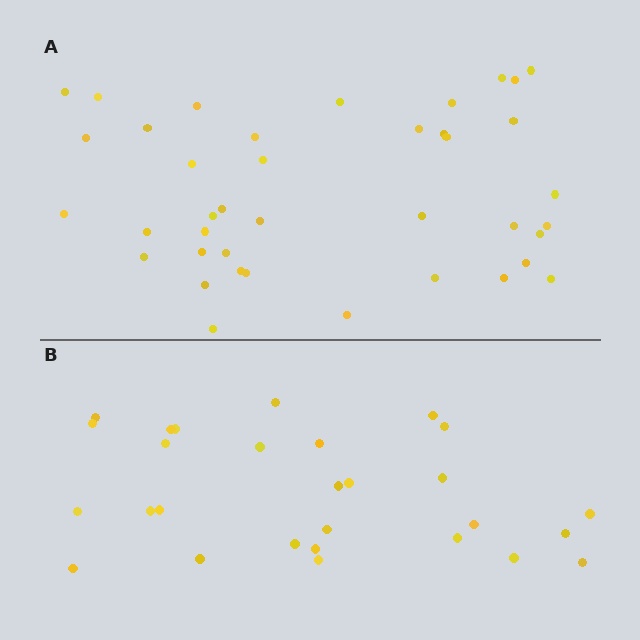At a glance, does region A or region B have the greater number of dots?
Region A (the top region) has more dots.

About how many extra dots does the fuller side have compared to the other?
Region A has roughly 12 or so more dots than region B.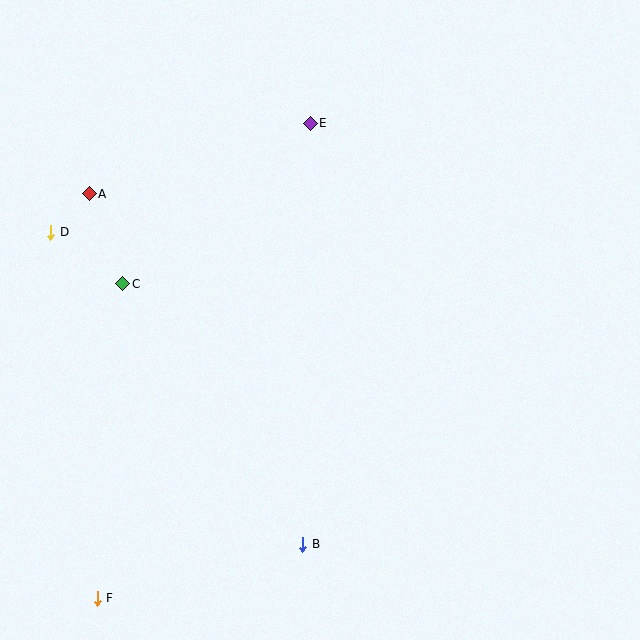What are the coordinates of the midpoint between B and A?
The midpoint between B and A is at (196, 369).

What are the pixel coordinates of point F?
Point F is at (97, 598).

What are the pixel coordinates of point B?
Point B is at (303, 544).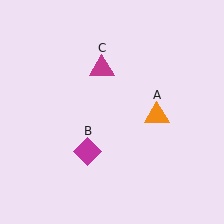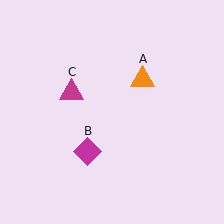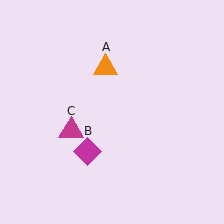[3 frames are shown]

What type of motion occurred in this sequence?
The orange triangle (object A), magenta triangle (object C) rotated counterclockwise around the center of the scene.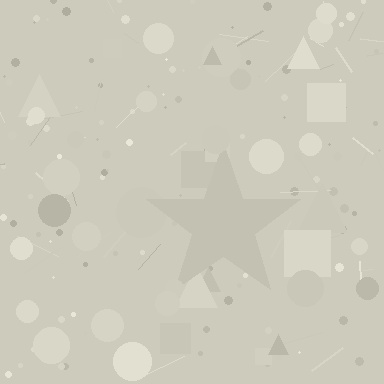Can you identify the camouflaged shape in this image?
The camouflaged shape is a star.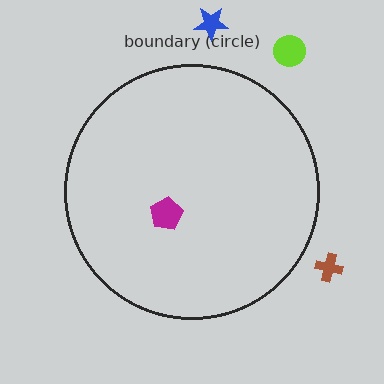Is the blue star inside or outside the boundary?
Outside.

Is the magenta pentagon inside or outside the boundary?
Inside.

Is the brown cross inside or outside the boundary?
Outside.